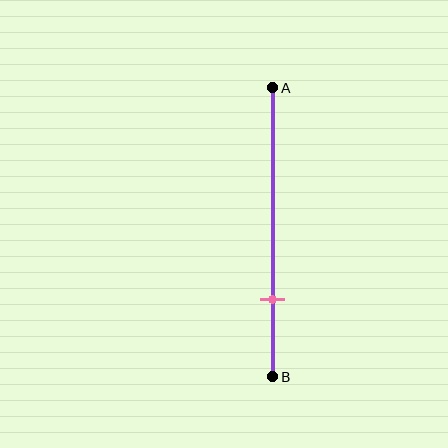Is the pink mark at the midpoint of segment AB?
No, the mark is at about 75% from A, not at the 50% midpoint.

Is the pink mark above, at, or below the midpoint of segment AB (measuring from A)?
The pink mark is below the midpoint of segment AB.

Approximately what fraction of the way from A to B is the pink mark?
The pink mark is approximately 75% of the way from A to B.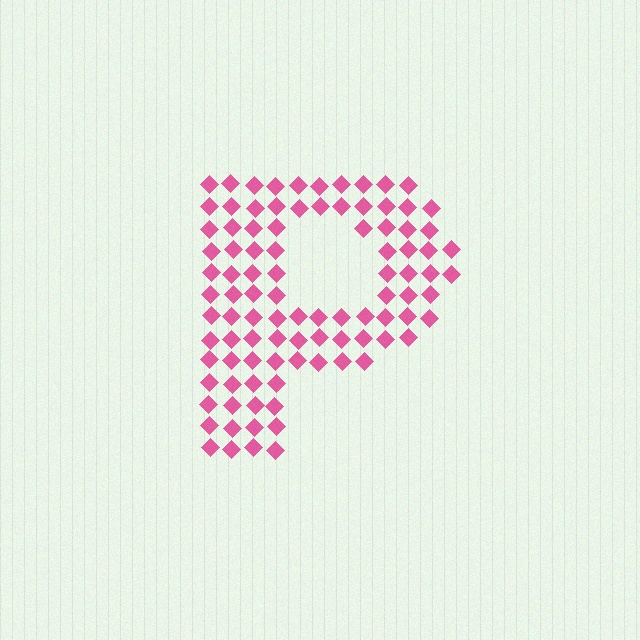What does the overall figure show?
The overall figure shows the letter P.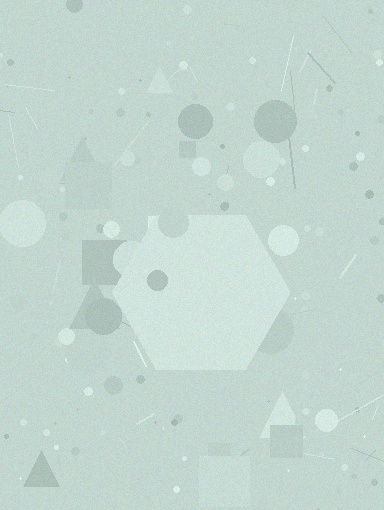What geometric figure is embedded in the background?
A hexagon is embedded in the background.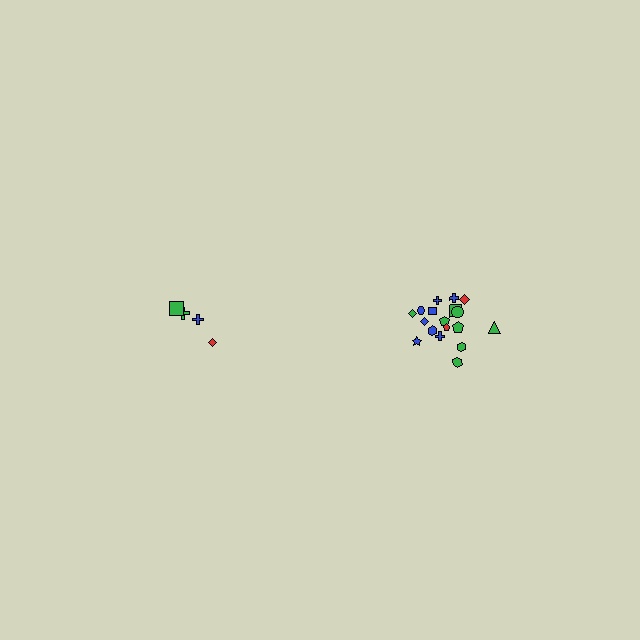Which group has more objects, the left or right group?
The right group.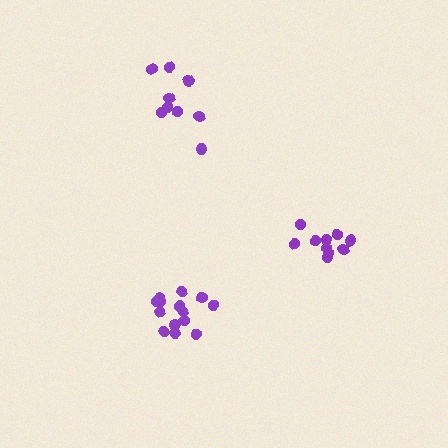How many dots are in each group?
Group 1: 14 dots, Group 2: 9 dots, Group 3: 10 dots (33 total).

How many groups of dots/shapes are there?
There are 3 groups.